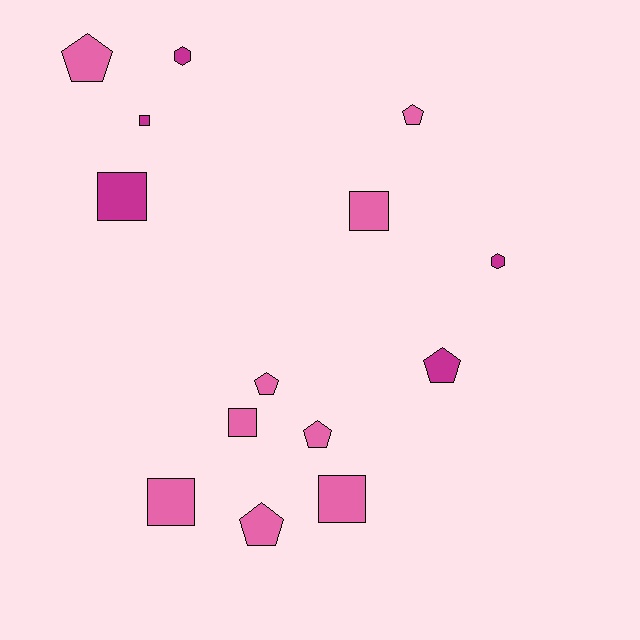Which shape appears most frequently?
Square, with 6 objects.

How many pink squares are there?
There are 4 pink squares.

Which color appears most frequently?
Pink, with 9 objects.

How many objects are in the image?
There are 14 objects.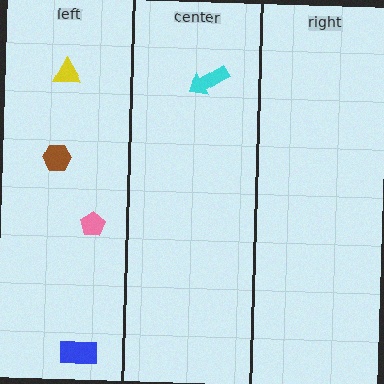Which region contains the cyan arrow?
The center region.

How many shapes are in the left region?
4.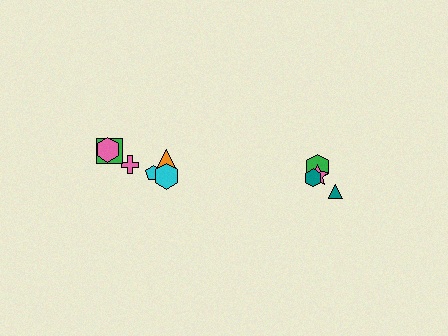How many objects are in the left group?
There are 6 objects.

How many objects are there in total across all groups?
There are 10 objects.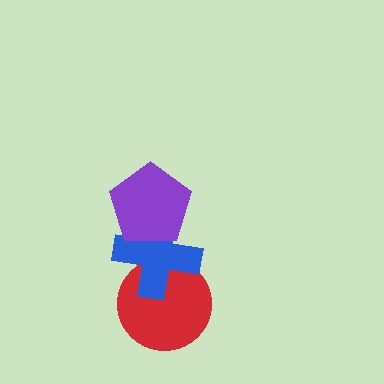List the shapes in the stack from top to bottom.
From top to bottom: the purple pentagon, the blue cross, the red circle.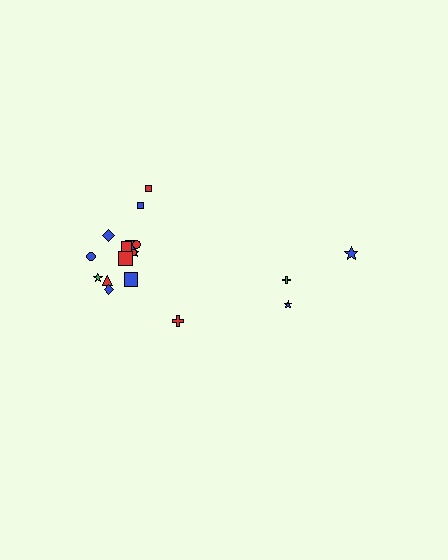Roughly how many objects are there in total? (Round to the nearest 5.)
Roughly 20 objects in total.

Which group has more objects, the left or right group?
The left group.